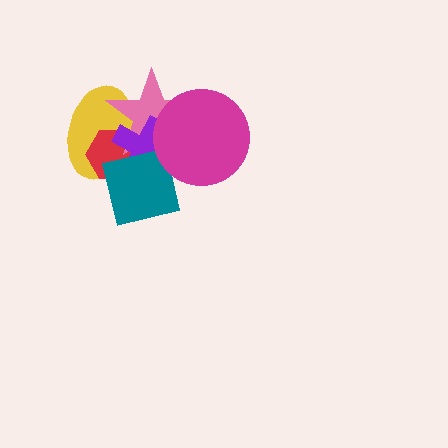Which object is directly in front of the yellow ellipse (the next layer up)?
The red hexagon is directly in front of the yellow ellipse.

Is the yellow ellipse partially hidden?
Yes, it is partially covered by another shape.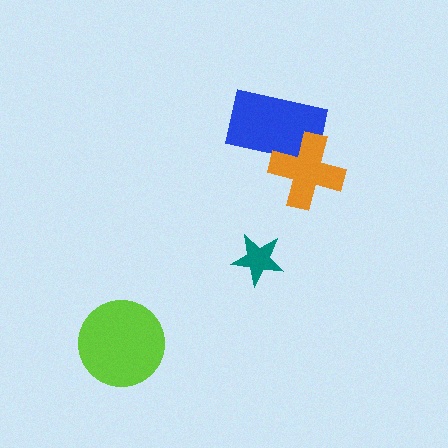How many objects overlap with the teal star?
0 objects overlap with the teal star.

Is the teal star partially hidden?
No, no other shape covers it.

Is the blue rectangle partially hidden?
Yes, it is partially covered by another shape.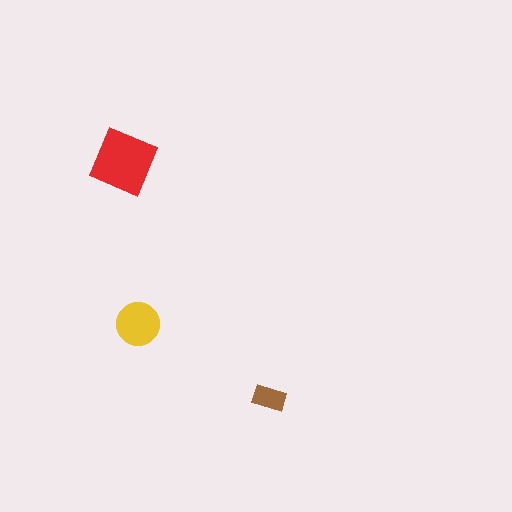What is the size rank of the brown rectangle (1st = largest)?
3rd.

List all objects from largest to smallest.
The red diamond, the yellow circle, the brown rectangle.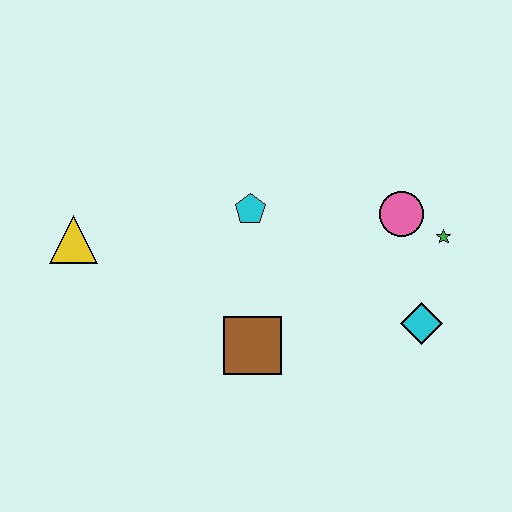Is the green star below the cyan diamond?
No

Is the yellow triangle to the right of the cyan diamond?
No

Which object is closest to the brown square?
The cyan pentagon is closest to the brown square.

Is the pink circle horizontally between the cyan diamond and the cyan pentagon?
Yes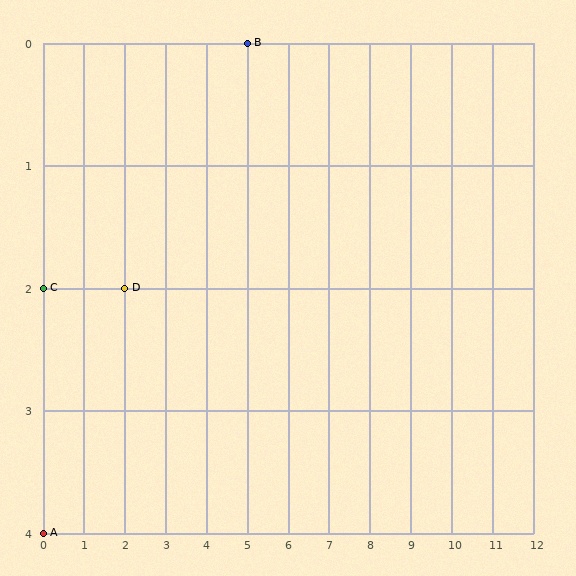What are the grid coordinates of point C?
Point C is at grid coordinates (0, 2).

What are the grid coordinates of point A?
Point A is at grid coordinates (0, 4).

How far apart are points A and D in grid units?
Points A and D are 2 columns and 2 rows apart (about 2.8 grid units diagonally).